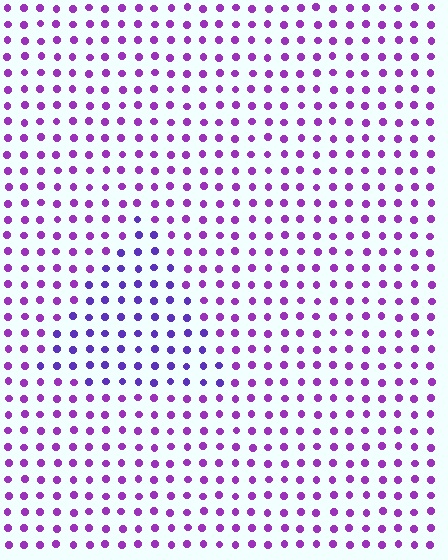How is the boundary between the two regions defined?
The boundary is defined purely by a slight shift in hue (about 28 degrees). Spacing, size, and orientation are identical on both sides.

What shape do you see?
I see a triangle.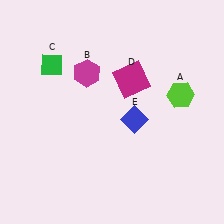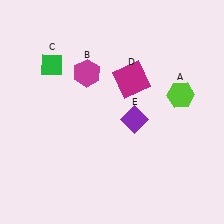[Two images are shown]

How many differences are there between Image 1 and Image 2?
There is 1 difference between the two images.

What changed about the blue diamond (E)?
In Image 1, E is blue. In Image 2, it changed to purple.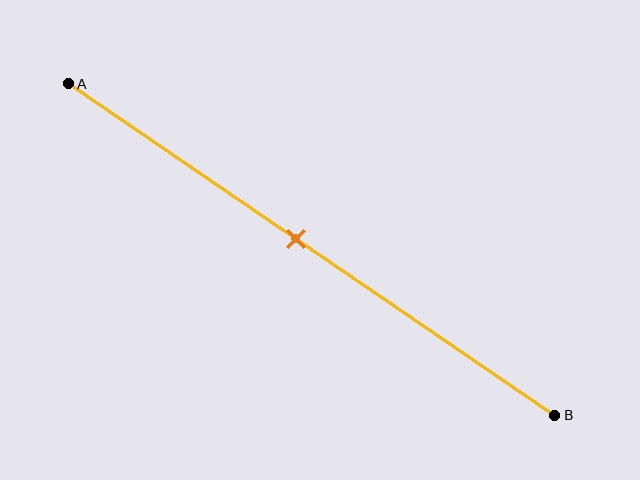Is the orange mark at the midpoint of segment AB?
No, the mark is at about 45% from A, not at the 50% midpoint.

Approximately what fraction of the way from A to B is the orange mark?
The orange mark is approximately 45% of the way from A to B.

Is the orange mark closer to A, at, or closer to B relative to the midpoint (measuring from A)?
The orange mark is closer to point A than the midpoint of segment AB.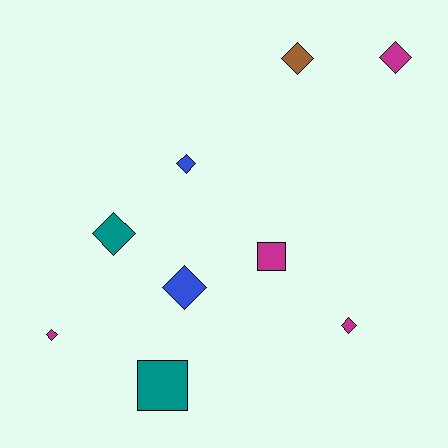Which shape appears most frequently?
Diamond, with 7 objects.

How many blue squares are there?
There are no blue squares.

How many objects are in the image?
There are 9 objects.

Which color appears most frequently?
Magenta, with 4 objects.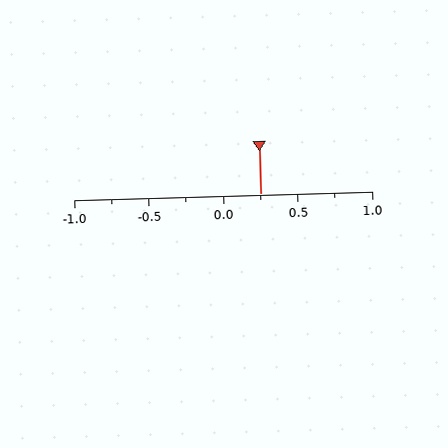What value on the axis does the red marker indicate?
The marker indicates approximately 0.25.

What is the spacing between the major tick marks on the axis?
The major ticks are spaced 0.5 apart.